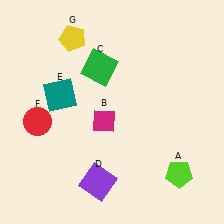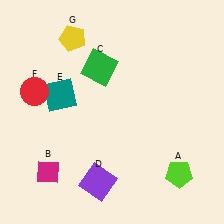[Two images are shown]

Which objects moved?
The objects that moved are: the magenta diamond (B), the red circle (F).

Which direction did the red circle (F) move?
The red circle (F) moved up.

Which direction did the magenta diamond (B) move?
The magenta diamond (B) moved left.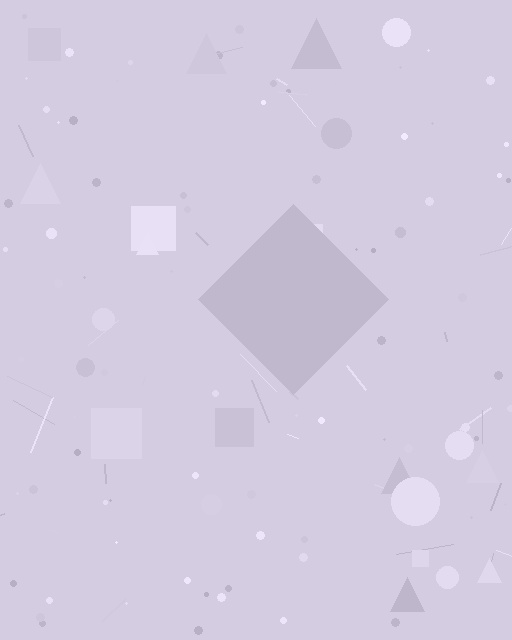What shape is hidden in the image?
A diamond is hidden in the image.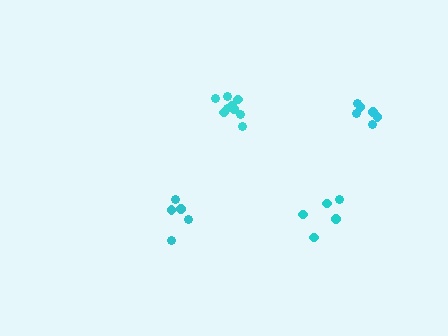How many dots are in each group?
Group 1: 9 dots, Group 2: 6 dots, Group 3: 5 dots, Group 4: 5 dots (25 total).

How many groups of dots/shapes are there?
There are 4 groups.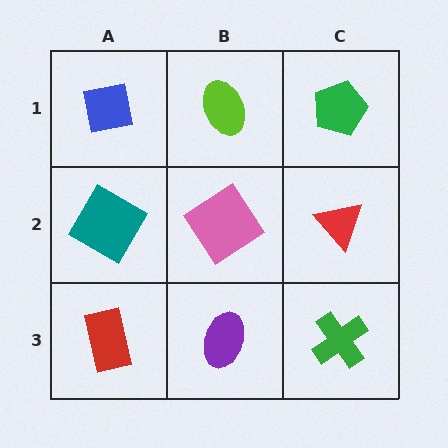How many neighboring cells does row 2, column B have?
4.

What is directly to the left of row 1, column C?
A lime ellipse.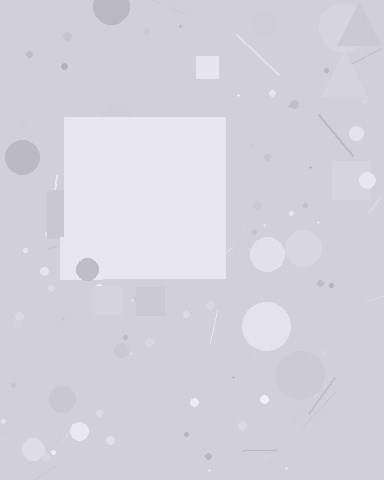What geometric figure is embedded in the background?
A square is embedded in the background.